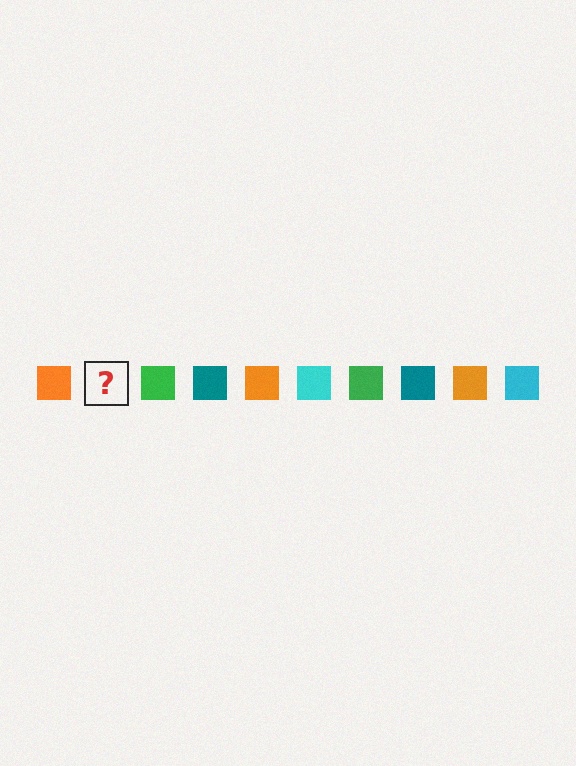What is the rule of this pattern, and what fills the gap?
The rule is that the pattern cycles through orange, cyan, green, teal squares. The gap should be filled with a cyan square.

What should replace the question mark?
The question mark should be replaced with a cyan square.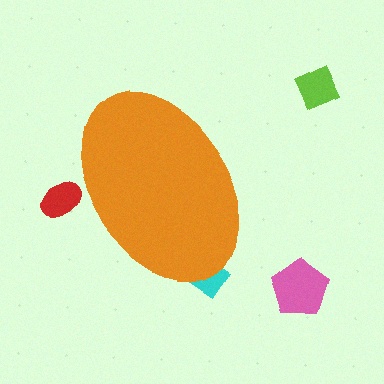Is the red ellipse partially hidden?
Yes, the red ellipse is partially hidden behind the orange ellipse.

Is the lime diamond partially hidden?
No, the lime diamond is fully visible.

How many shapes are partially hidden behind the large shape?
2 shapes are partially hidden.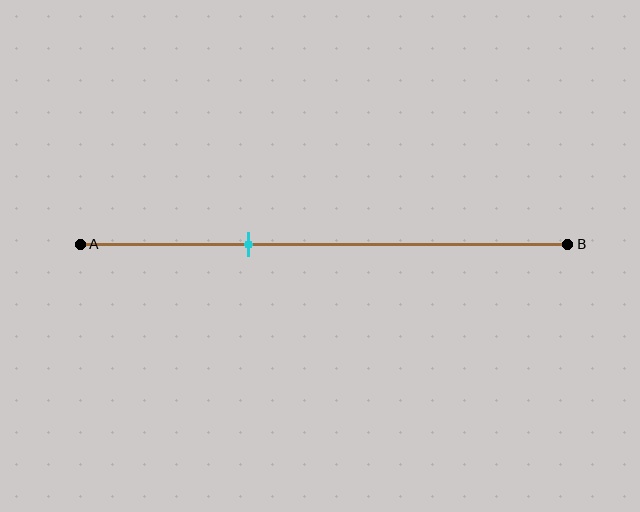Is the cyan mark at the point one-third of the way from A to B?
Yes, the mark is approximately at the one-third point.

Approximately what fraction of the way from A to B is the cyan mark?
The cyan mark is approximately 35% of the way from A to B.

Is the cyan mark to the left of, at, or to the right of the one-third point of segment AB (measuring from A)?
The cyan mark is approximately at the one-third point of segment AB.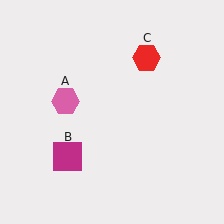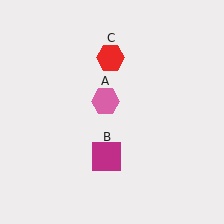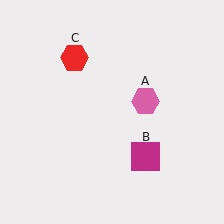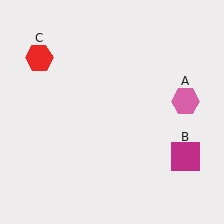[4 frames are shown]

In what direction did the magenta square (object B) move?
The magenta square (object B) moved right.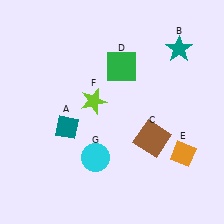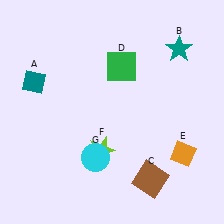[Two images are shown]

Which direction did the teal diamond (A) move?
The teal diamond (A) moved up.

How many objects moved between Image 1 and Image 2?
3 objects moved between the two images.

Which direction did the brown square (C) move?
The brown square (C) moved down.